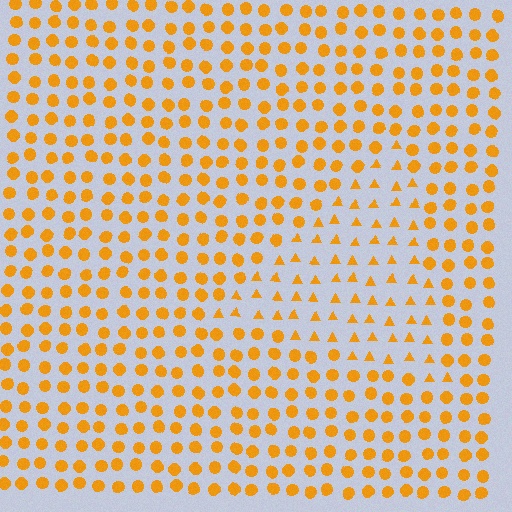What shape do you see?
I see a triangle.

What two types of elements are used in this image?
The image uses triangles inside the triangle region and circles outside it.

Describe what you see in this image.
The image is filled with small orange elements arranged in a uniform grid. A triangle-shaped region contains triangles, while the surrounding area contains circles. The boundary is defined purely by the change in element shape.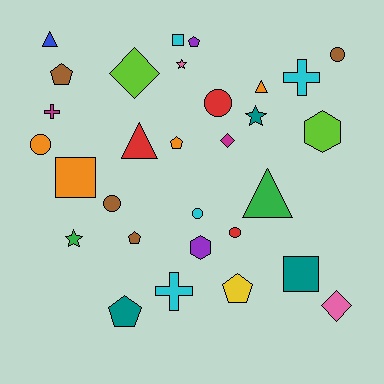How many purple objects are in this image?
There are 2 purple objects.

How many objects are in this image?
There are 30 objects.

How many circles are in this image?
There are 6 circles.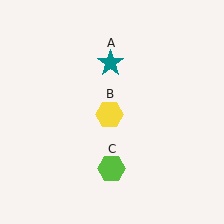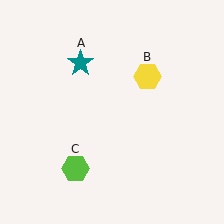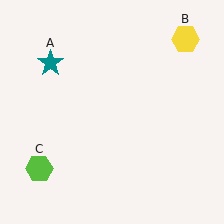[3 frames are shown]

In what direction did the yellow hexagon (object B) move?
The yellow hexagon (object B) moved up and to the right.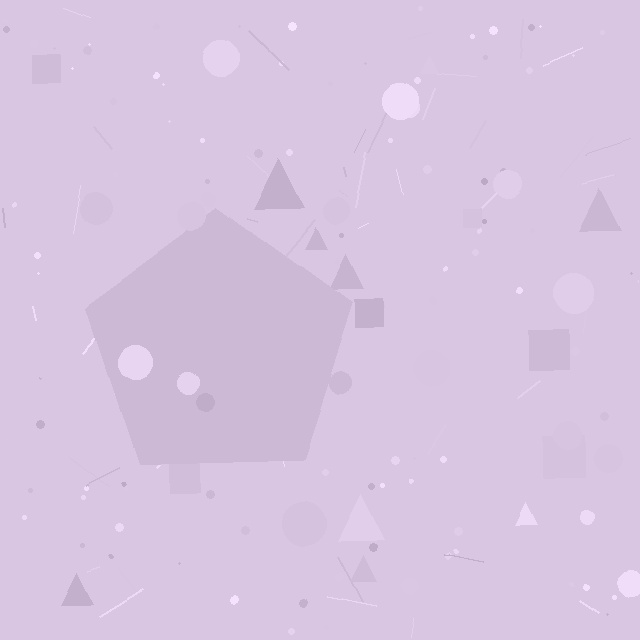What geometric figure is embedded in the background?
A pentagon is embedded in the background.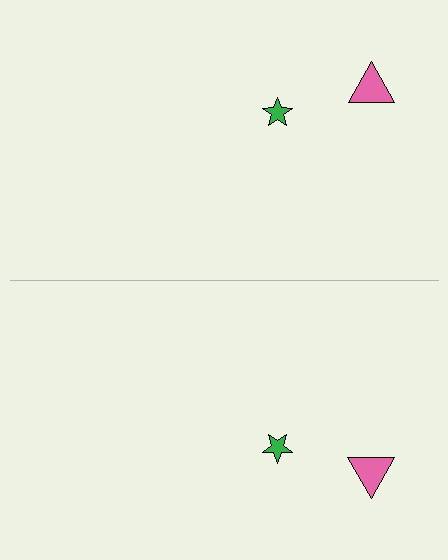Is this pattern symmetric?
Yes, this pattern has bilateral (reflection) symmetry.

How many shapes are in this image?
There are 4 shapes in this image.